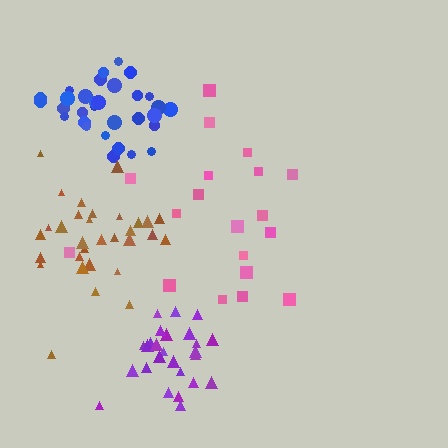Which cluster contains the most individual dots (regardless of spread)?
Blue (32).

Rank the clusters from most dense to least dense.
purple, brown, blue, pink.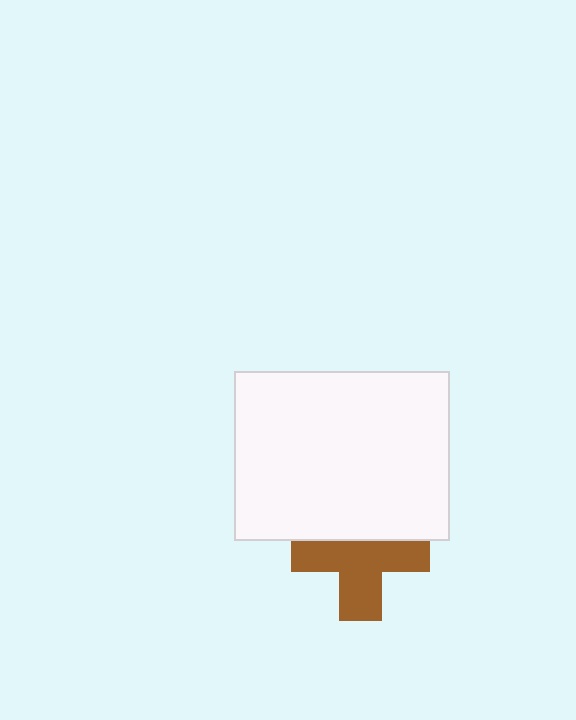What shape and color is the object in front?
The object in front is a white rectangle.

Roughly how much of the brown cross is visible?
About half of it is visible (roughly 63%).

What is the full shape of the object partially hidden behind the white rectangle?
The partially hidden object is a brown cross.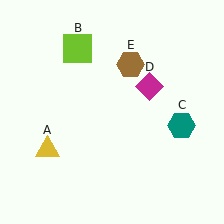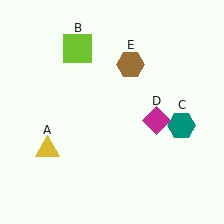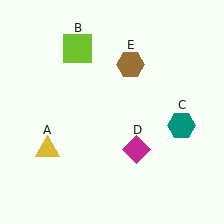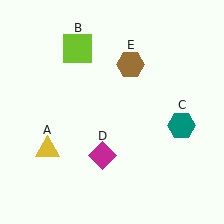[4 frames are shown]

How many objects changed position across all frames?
1 object changed position: magenta diamond (object D).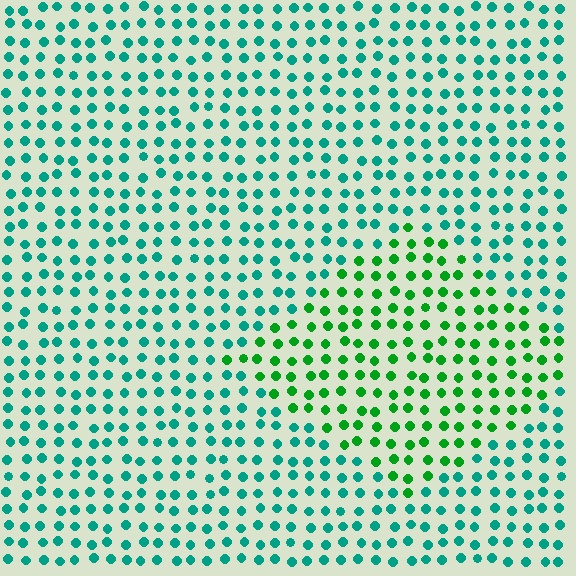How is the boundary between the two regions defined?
The boundary is defined purely by a slight shift in hue (about 41 degrees). Spacing, size, and orientation are identical on both sides.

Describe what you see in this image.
The image is filled with small teal elements in a uniform arrangement. A diamond-shaped region is visible where the elements are tinted to a slightly different hue, forming a subtle color boundary.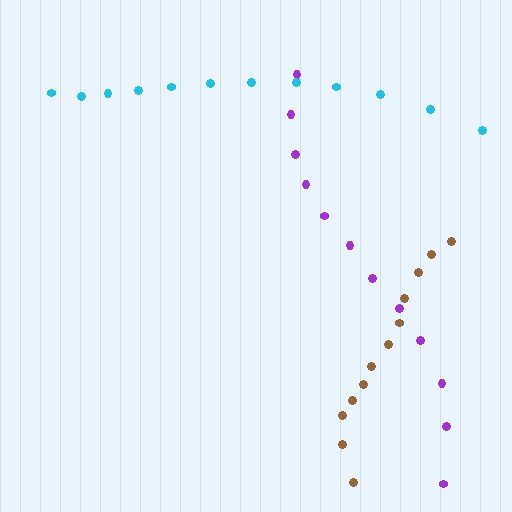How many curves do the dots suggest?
There are 3 distinct paths.